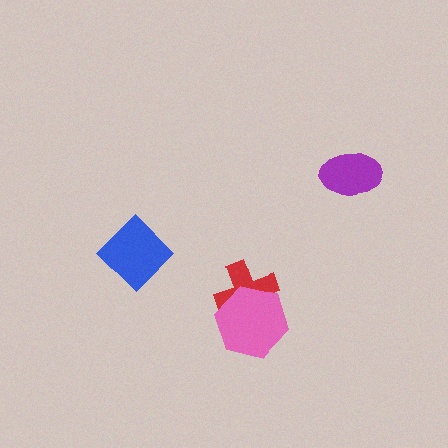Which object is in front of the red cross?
The pink hexagon is in front of the red cross.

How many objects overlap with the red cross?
1 object overlaps with the red cross.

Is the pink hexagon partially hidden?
No, no other shape covers it.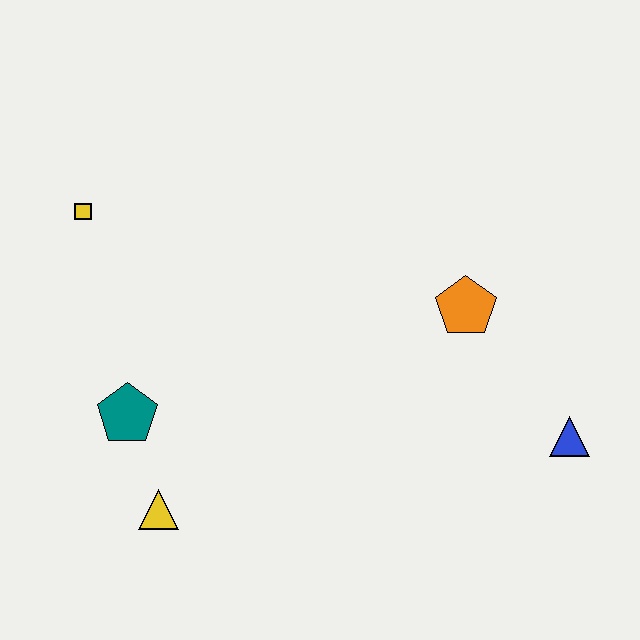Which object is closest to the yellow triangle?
The teal pentagon is closest to the yellow triangle.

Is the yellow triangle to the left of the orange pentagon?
Yes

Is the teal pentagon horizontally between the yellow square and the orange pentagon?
Yes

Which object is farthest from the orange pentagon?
The yellow square is farthest from the orange pentagon.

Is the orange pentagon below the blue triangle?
No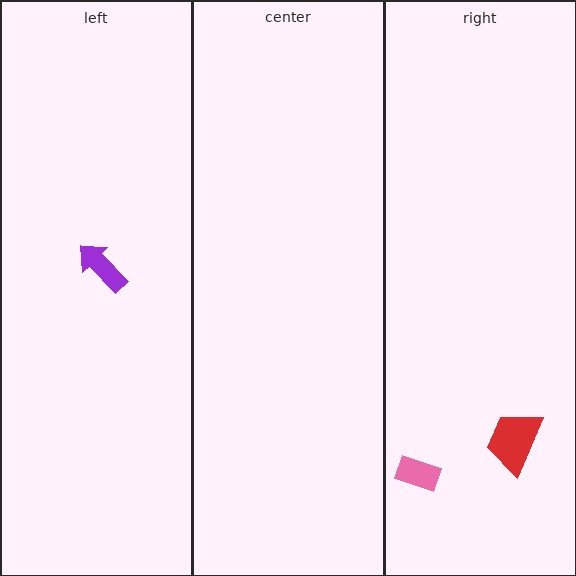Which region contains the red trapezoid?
The right region.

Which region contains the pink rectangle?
The right region.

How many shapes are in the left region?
1.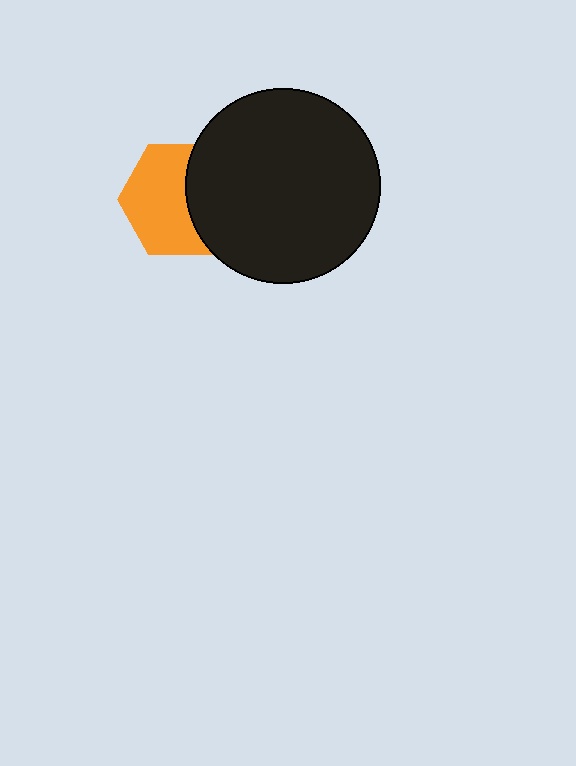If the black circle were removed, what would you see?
You would see the complete orange hexagon.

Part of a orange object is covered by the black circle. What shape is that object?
It is a hexagon.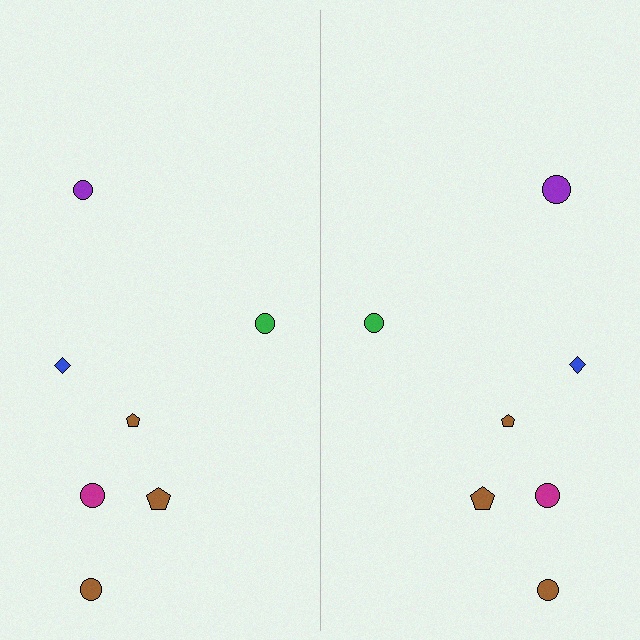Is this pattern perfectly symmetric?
No, the pattern is not perfectly symmetric. The purple circle on the right side has a different size than its mirror counterpart.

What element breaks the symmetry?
The purple circle on the right side has a different size than its mirror counterpart.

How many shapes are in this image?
There are 14 shapes in this image.